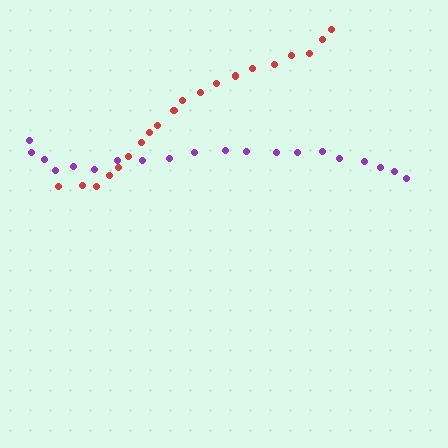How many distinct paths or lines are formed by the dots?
There are 2 distinct paths.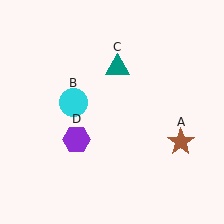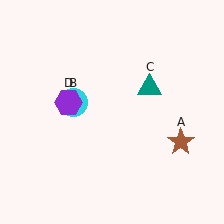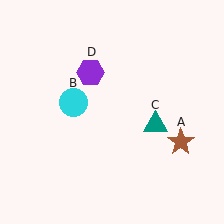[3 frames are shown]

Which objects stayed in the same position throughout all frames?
Brown star (object A) and cyan circle (object B) remained stationary.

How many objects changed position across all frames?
2 objects changed position: teal triangle (object C), purple hexagon (object D).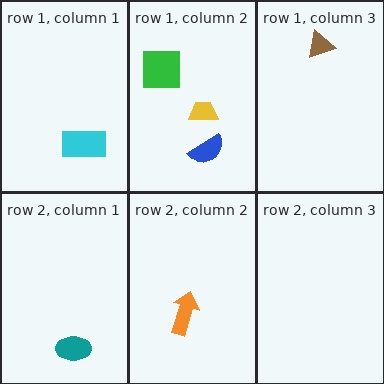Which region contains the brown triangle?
The row 1, column 3 region.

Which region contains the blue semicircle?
The row 1, column 2 region.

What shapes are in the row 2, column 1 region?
The teal ellipse.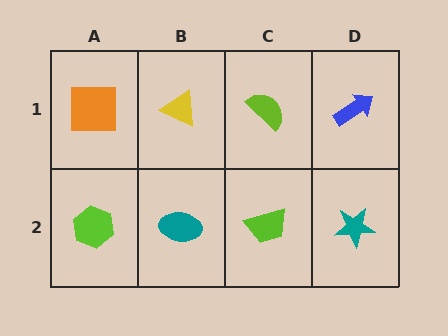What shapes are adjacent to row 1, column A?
A lime hexagon (row 2, column A), a yellow triangle (row 1, column B).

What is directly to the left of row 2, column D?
A lime trapezoid.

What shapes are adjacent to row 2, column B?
A yellow triangle (row 1, column B), a lime hexagon (row 2, column A), a lime trapezoid (row 2, column C).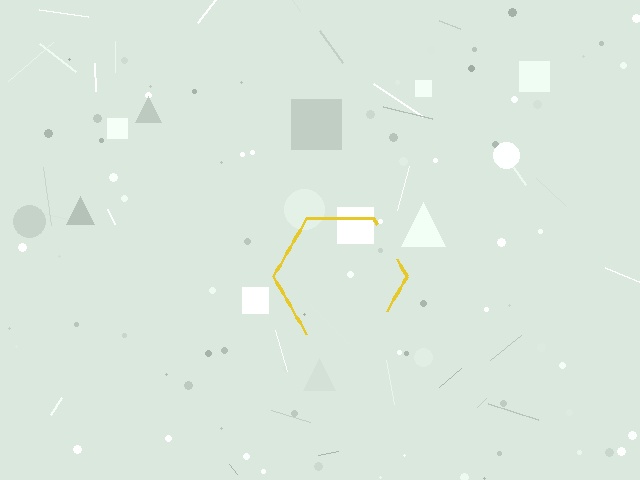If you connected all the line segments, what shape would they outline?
They would outline a hexagon.